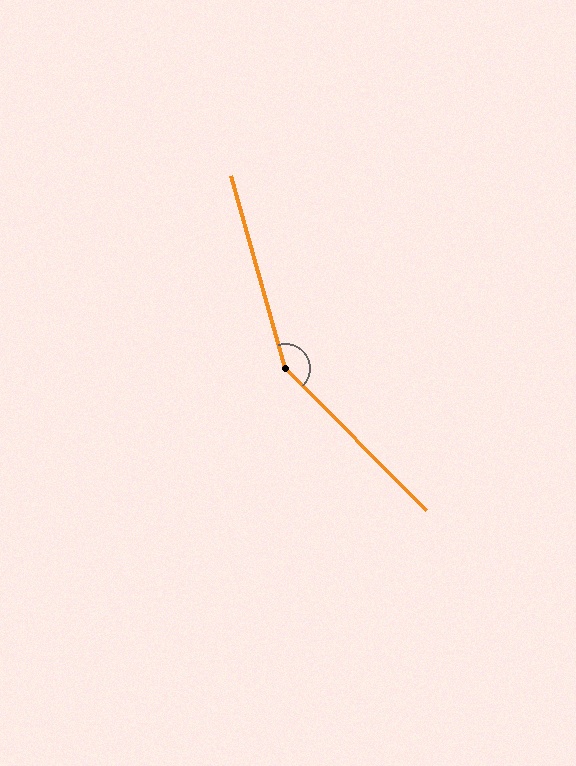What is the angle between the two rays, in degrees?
Approximately 151 degrees.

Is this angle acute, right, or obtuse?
It is obtuse.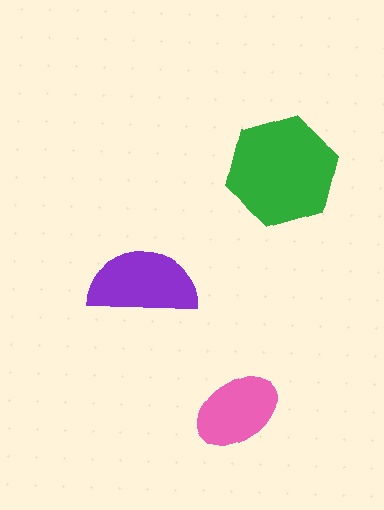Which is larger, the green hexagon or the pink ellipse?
The green hexagon.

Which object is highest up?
The green hexagon is topmost.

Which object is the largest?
The green hexagon.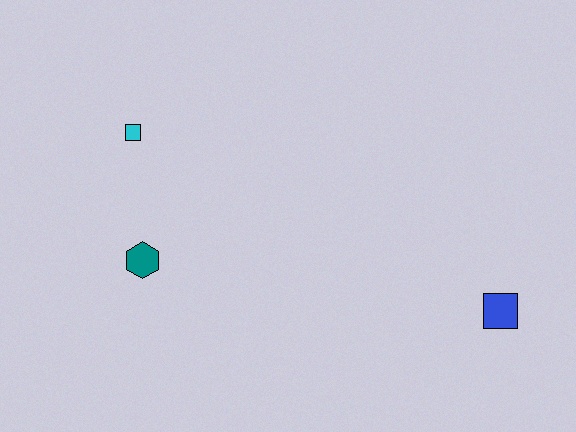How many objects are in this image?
There are 3 objects.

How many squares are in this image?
There are 2 squares.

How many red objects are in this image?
There are no red objects.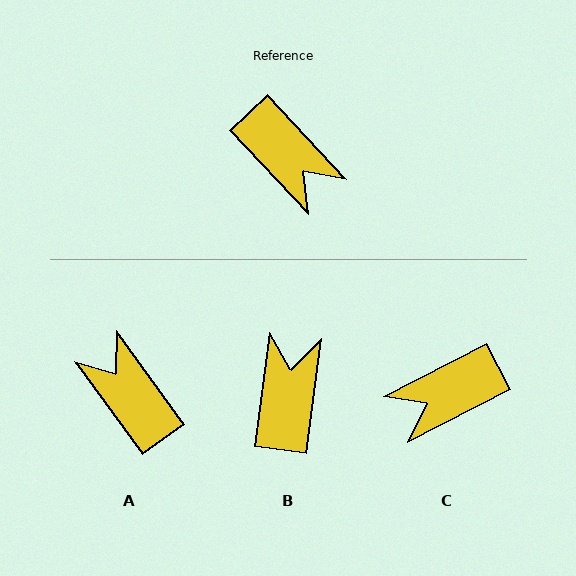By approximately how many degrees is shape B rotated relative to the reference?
Approximately 130 degrees counter-clockwise.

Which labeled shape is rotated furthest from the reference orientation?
A, about 173 degrees away.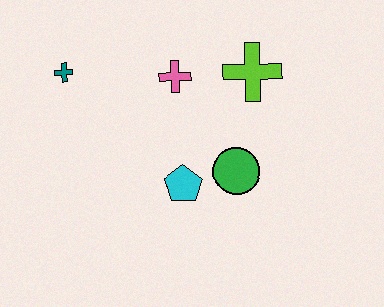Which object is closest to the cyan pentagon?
The green circle is closest to the cyan pentagon.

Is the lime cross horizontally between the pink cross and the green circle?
No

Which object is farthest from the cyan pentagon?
The teal cross is farthest from the cyan pentagon.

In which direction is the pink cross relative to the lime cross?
The pink cross is to the left of the lime cross.